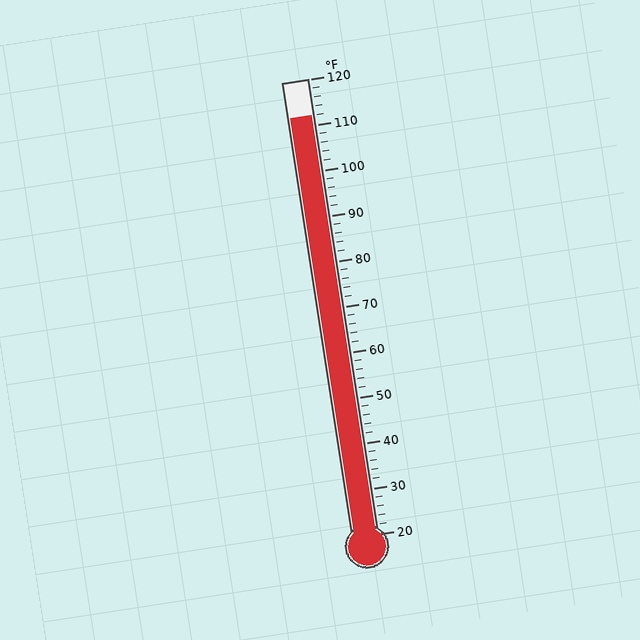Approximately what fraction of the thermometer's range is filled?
The thermometer is filled to approximately 90% of its range.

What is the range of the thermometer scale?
The thermometer scale ranges from 20°F to 120°F.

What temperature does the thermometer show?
The thermometer shows approximately 112°F.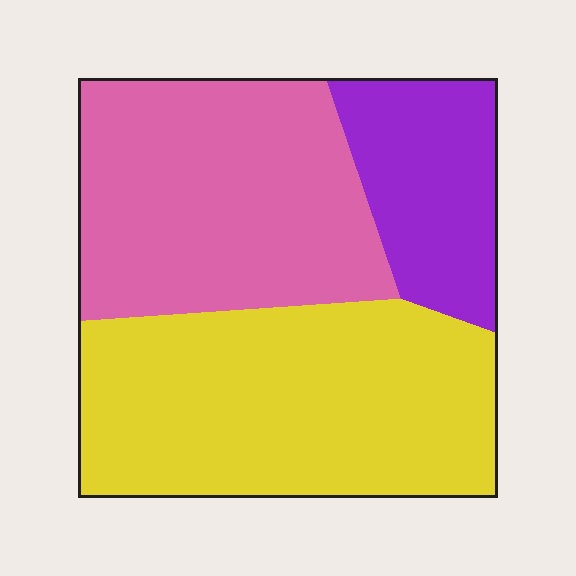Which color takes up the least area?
Purple, at roughly 20%.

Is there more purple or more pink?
Pink.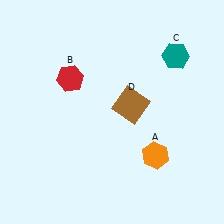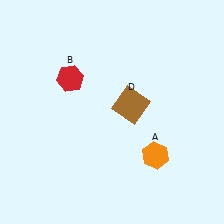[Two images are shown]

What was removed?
The teal hexagon (C) was removed in Image 2.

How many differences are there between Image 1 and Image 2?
There is 1 difference between the two images.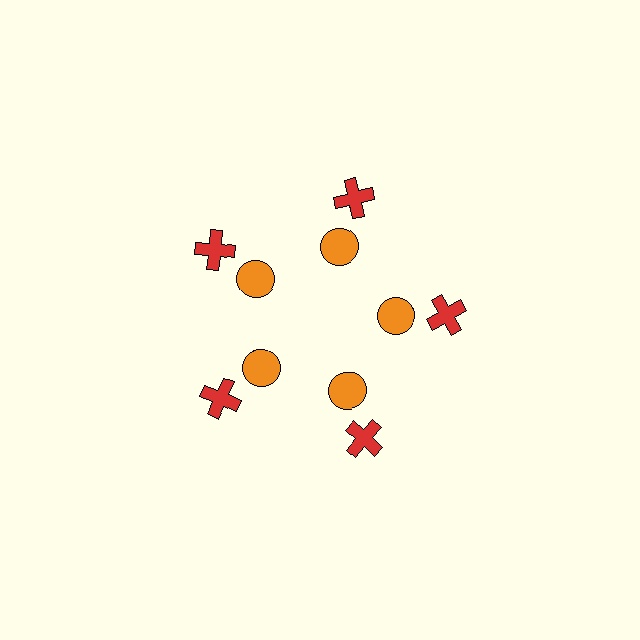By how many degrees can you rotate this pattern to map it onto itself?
The pattern maps onto itself every 72 degrees of rotation.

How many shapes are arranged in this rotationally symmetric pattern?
There are 10 shapes, arranged in 5 groups of 2.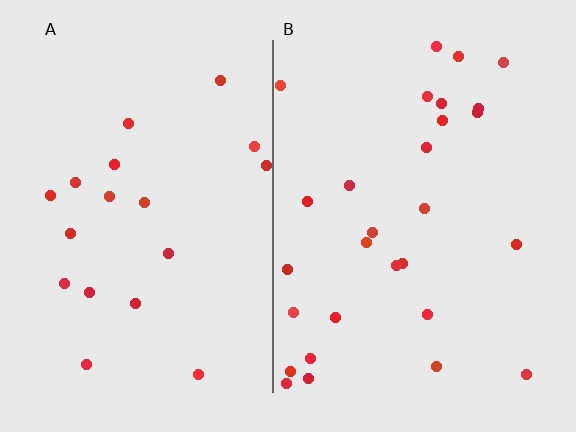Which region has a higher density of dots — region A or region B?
B (the right).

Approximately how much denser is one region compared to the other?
Approximately 1.5× — region B over region A.